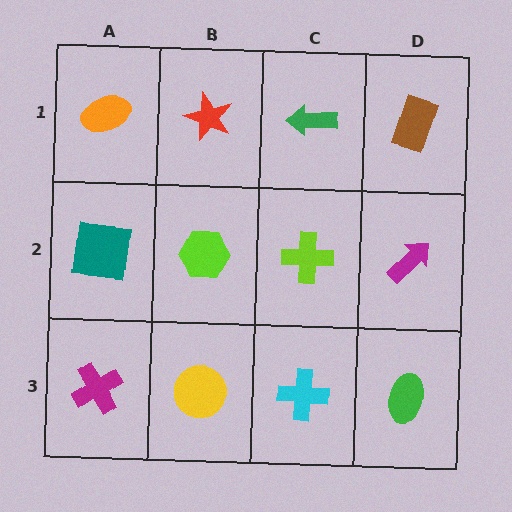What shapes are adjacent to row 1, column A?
A teal square (row 2, column A), a red star (row 1, column B).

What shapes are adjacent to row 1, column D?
A magenta arrow (row 2, column D), a green arrow (row 1, column C).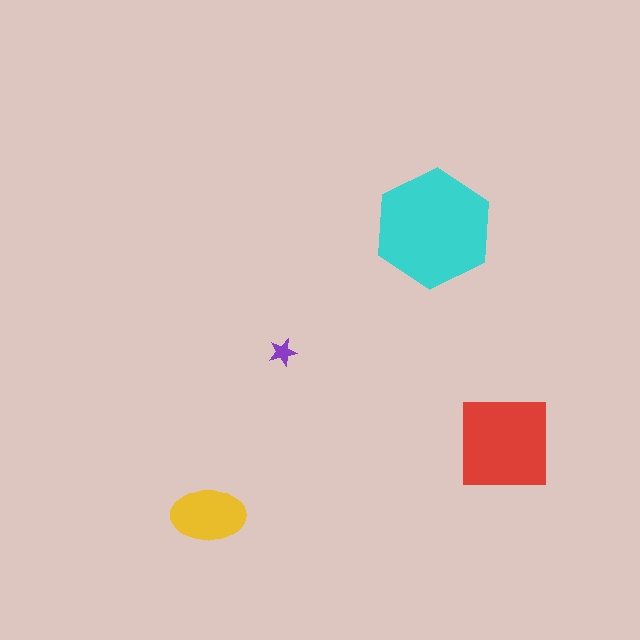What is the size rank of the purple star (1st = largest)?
4th.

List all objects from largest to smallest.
The cyan hexagon, the red square, the yellow ellipse, the purple star.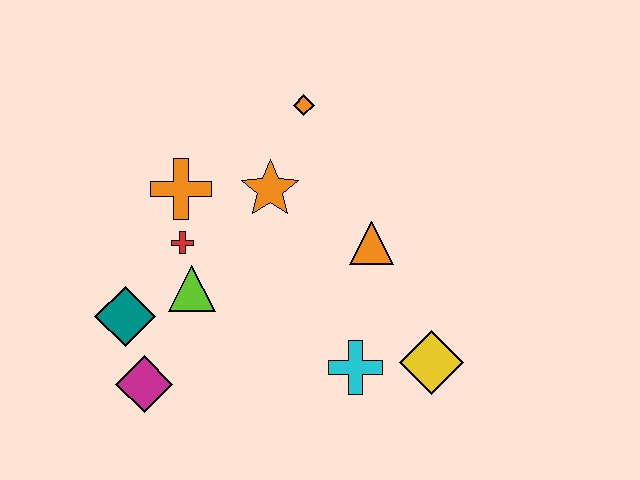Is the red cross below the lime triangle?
No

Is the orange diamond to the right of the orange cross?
Yes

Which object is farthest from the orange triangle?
The magenta diamond is farthest from the orange triangle.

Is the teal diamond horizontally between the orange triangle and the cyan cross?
No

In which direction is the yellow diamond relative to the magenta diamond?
The yellow diamond is to the right of the magenta diamond.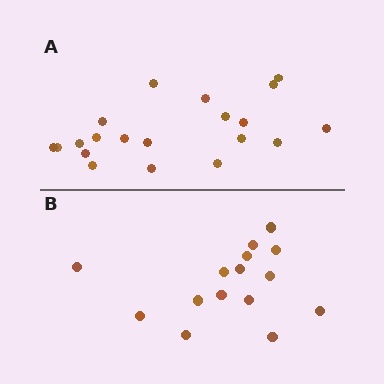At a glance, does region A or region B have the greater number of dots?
Region A (the top region) has more dots.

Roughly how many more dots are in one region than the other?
Region A has about 5 more dots than region B.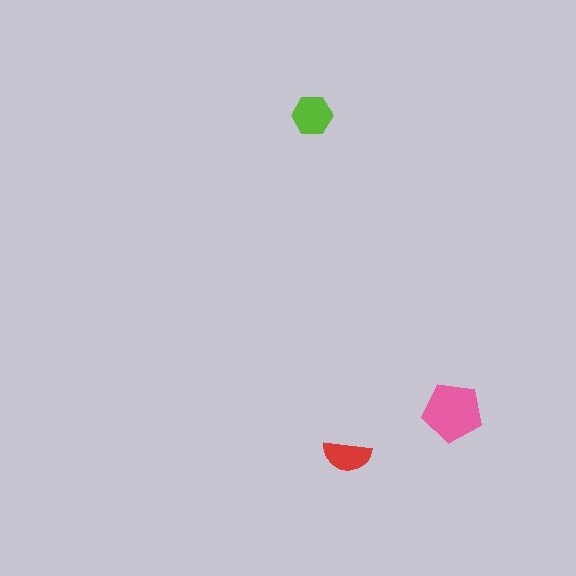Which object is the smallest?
The red semicircle.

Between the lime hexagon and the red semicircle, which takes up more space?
The lime hexagon.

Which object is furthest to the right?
The pink pentagon is rightmost.